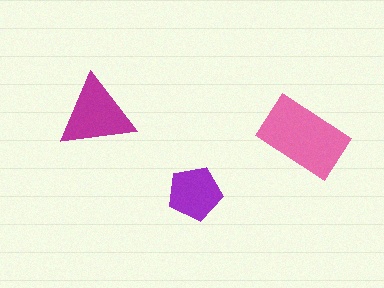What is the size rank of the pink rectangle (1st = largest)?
1st.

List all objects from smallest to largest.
The purple pentagon, the magenta triangle, the pink rectangle.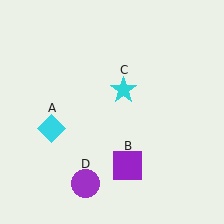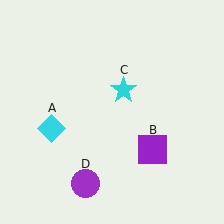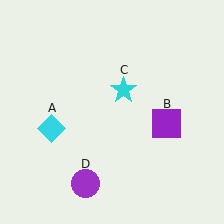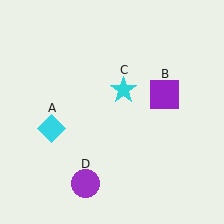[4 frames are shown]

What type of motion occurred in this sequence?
The purple square (object B) rotated counterclockwise around the center of the scene.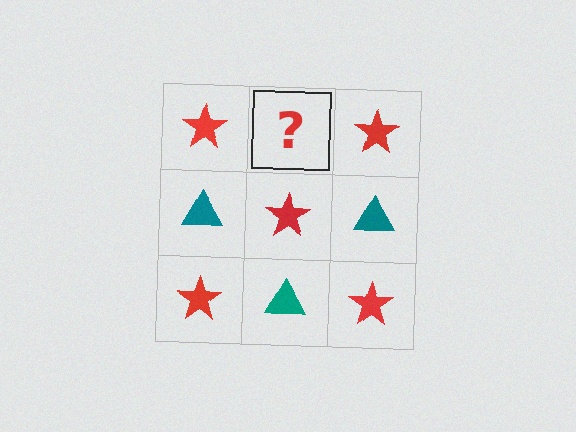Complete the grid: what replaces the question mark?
The question mark should be replaced with a teal triangle.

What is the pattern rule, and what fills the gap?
The rule is that it alternates red star and teal triangle in a checkerboard pattern. The gap should be filled with a teal triangle.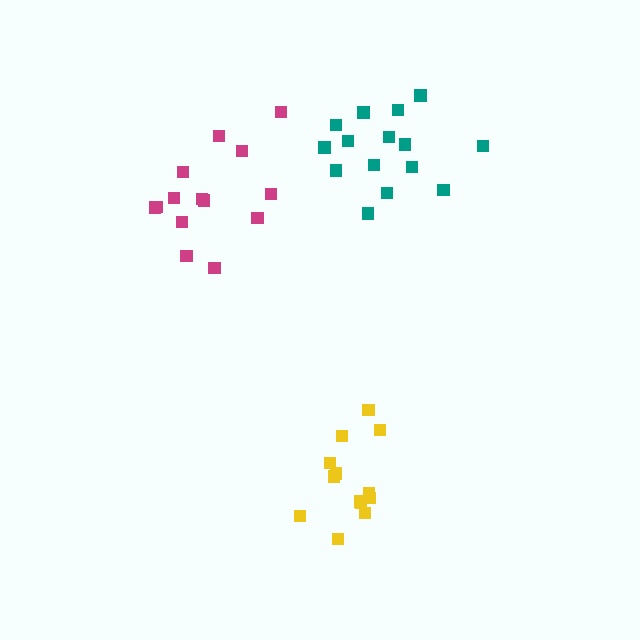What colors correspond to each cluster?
The clusters are colored: magenta, yellow, teal.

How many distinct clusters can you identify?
There are 3 distinct clusters.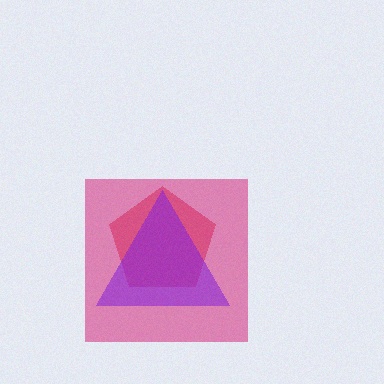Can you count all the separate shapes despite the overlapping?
Yes, there are 3 separate shapes.